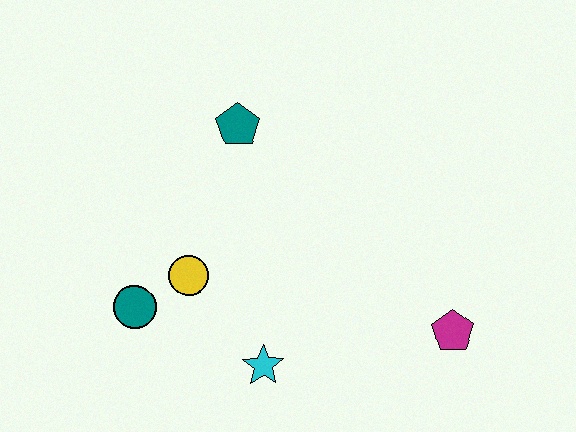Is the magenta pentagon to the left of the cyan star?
No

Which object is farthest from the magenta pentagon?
The teal circle is farthest from the magenta pentagon.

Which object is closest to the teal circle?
The yellow circle is closest to the teal circle.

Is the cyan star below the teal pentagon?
Yes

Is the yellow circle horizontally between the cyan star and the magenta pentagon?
No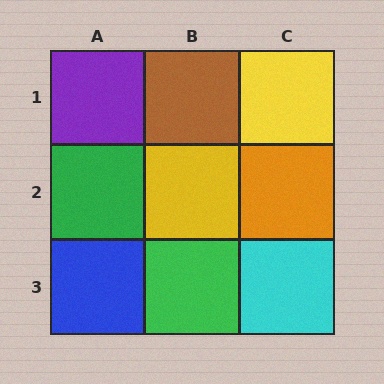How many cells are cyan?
1 cell is cyan.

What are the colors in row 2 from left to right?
Green, yellow, orange.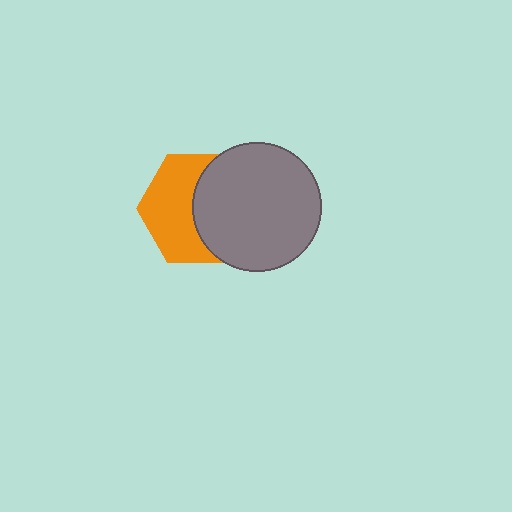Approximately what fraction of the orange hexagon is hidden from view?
Roughly 47% of the orange hexagon is hidden behind the gray circle.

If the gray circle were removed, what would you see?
You would see the complete orange hexagon.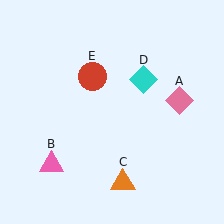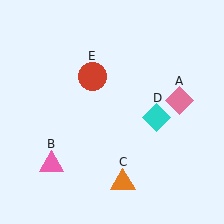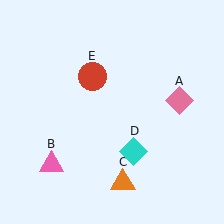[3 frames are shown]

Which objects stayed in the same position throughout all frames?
Pink diamond (object A) and pink triangle (object B) and orange triangle (object C) and red circle (object E) remained stationary.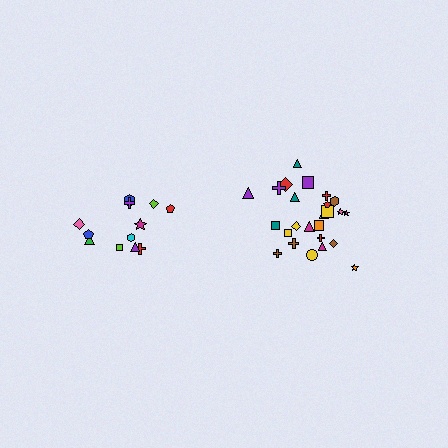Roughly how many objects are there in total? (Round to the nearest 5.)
Roughly 35 objects in total.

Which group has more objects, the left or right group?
The right group.